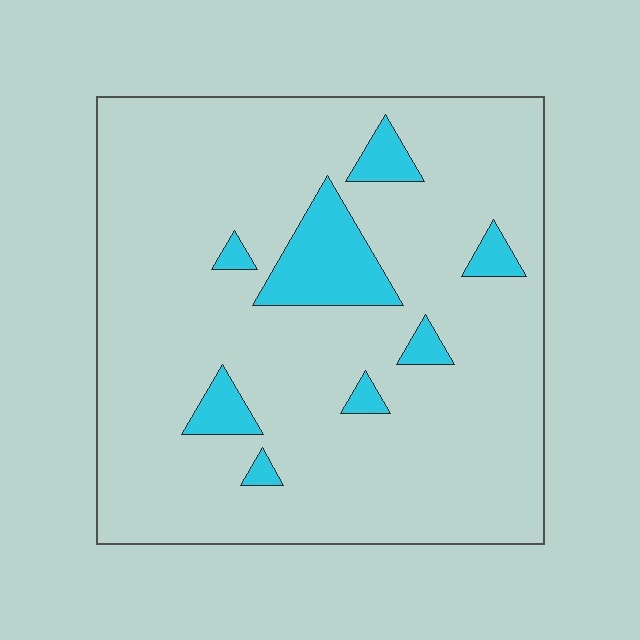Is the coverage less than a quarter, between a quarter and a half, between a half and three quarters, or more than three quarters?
Less than a quarter.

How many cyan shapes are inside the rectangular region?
8.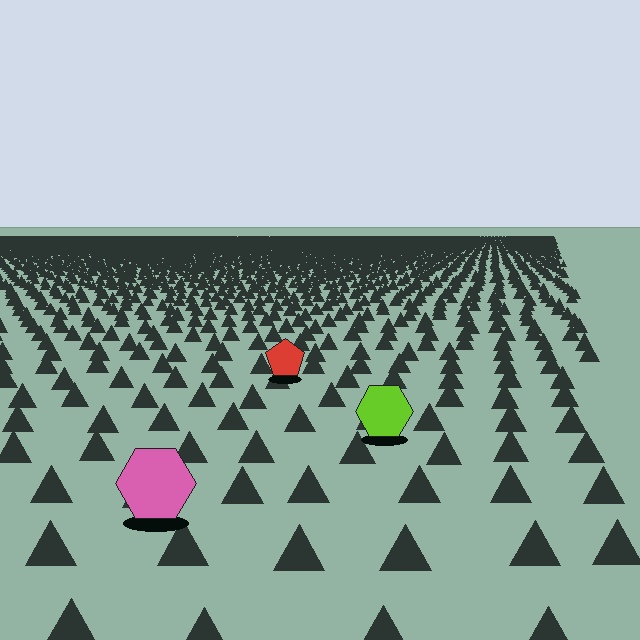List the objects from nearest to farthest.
From nearest to farthest: the pink hexagon, the lime hexagon, the red pentagon.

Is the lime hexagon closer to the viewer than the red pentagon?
Yes. The lime hexagon is closer — you can tell from the texture gradient: the ground texture is coarser near it.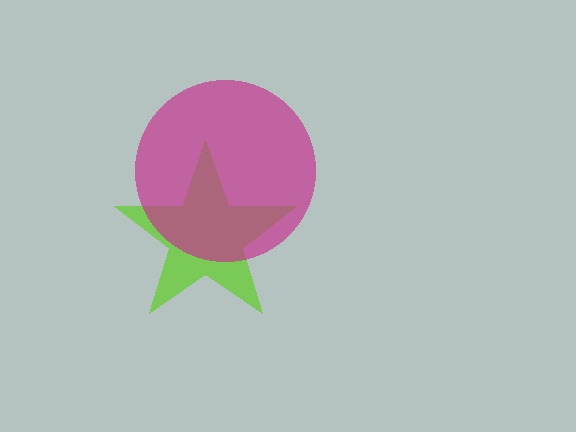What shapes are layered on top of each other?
The layered shapes are: a lime star, a magenta circle.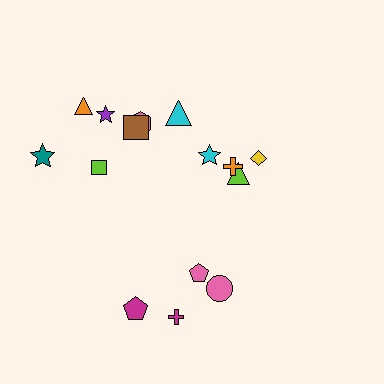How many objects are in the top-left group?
There are 7 objects.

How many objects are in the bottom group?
There are 4 objects.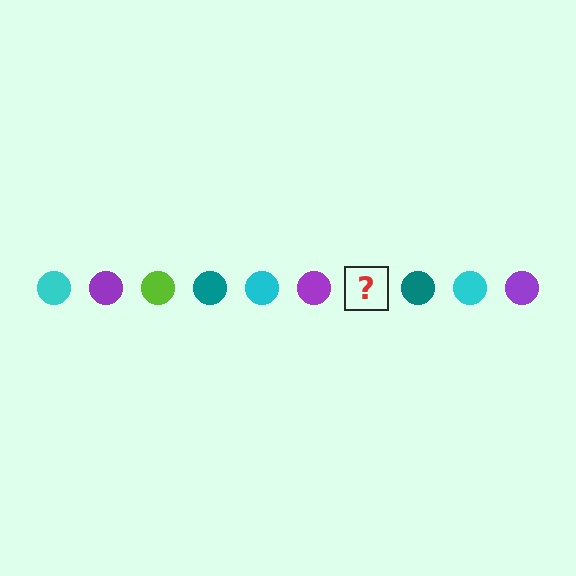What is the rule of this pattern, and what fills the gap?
The rule is that the pattern cycles through cyan, purple, lime, teal circles. The gap should be filled with a lime circle.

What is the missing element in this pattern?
The missing element is a lime circle.